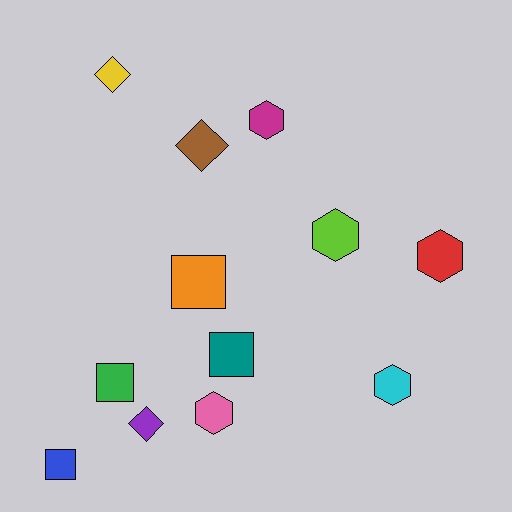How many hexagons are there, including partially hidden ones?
There are 5 hexagons.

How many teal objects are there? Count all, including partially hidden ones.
There is 1 teal object.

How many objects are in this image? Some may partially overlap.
There are 12 objects.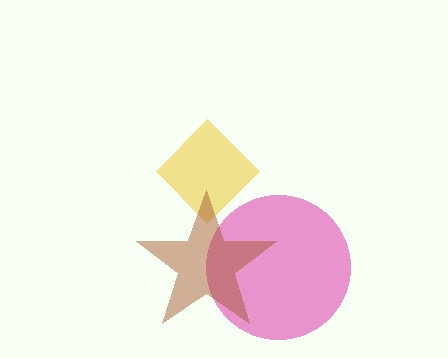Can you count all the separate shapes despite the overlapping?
Yes, there are 3 separate shapes.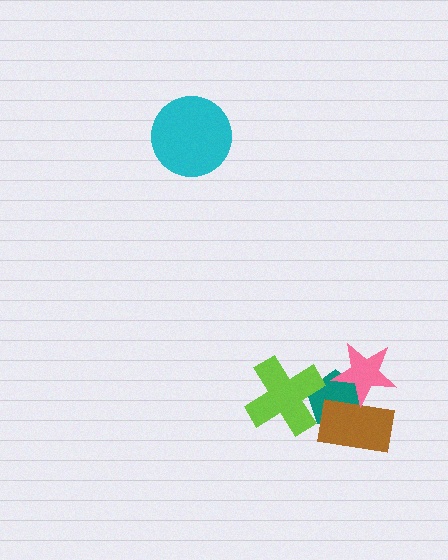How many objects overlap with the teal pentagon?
3 objects overlap with the teal pentagon.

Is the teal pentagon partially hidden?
Yes, it is partially covered by another shape.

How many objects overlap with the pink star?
2 objects overlap with the pink star.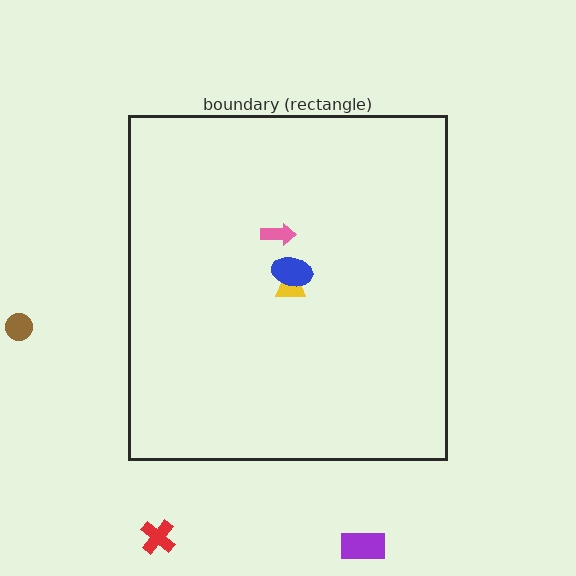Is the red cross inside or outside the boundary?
Outside.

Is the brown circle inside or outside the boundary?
Outside.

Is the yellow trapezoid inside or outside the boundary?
Inside.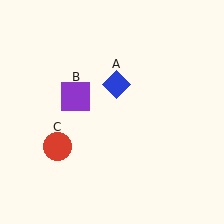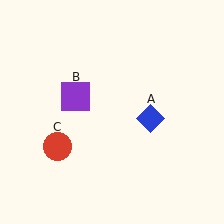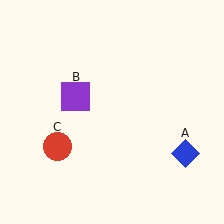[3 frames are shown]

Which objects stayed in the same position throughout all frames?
Purple square (object B) and red circle (object C) remained stationary.